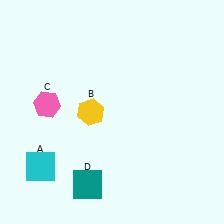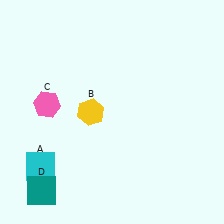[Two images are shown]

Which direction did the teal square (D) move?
The teal square (D) moved left.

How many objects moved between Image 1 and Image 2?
1 object moved between the two images.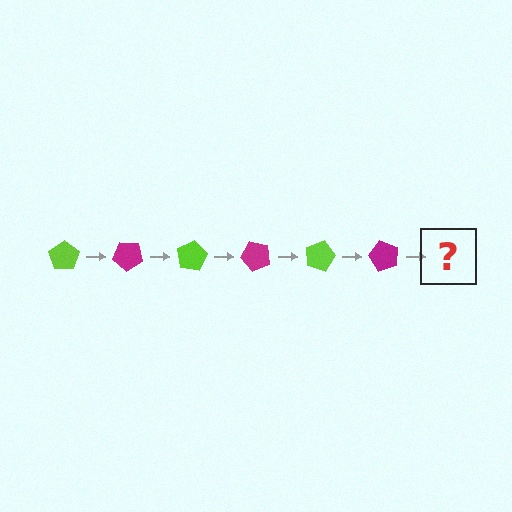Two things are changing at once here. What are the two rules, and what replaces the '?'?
The two rules are that it rotates 40 degrees each step and the color cycles through lime and magenta. The '?' should be a lime pentagon, rotated 240 degrees from the start.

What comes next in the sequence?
The next element should be a lime pentagon, rotated 240 degrees from the start.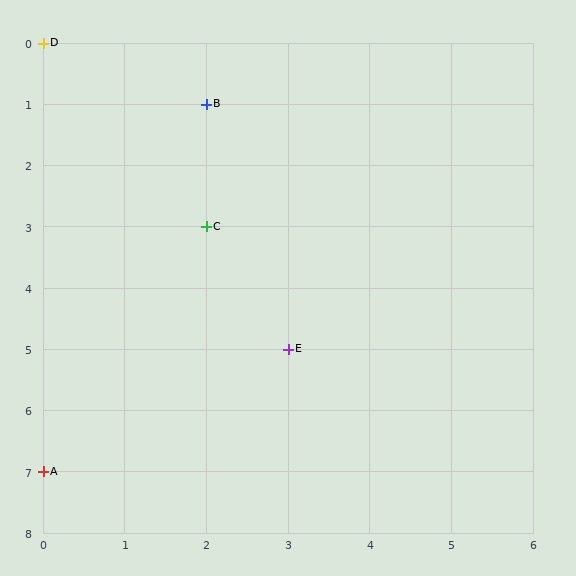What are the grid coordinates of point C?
Point C is at grid coordinates (2, 3).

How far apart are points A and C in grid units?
Points A and C are 2 columns and 4 rows apart (about 4.5 grid units diagonally).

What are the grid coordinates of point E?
Point E is at grid coordinates (3, 5).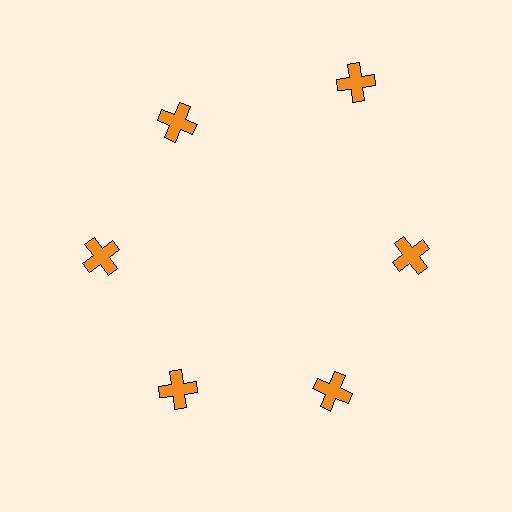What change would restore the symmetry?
The symmetry would be restored by moving it inward, back onto the ring so that all 6 crosses sit at equal angles and equal distance from the center.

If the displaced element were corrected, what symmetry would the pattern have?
It would have 6-fold rotational symmetry — the pattern would map onto itself every 60 degrees.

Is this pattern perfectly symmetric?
No. The 6 orange crosses are arranged in a ring, but one element near the 1 o'clock position is pushed outward from the center, breaking the 6-fold rotational symmetry.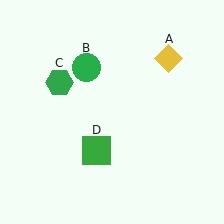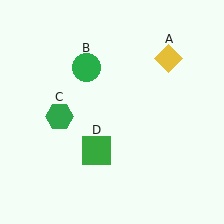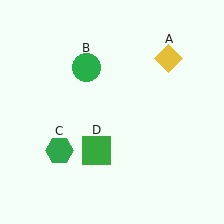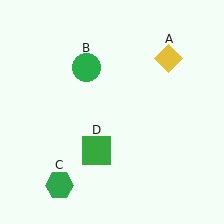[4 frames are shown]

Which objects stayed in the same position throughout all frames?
Yellow diamond (object A) and green circle (object B) and green square (object D) remained stationary.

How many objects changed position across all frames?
1 object changed position: green hexagon (object C).